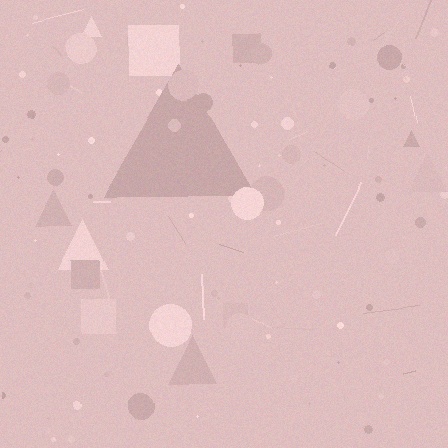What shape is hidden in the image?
A triangle is hidden in the image.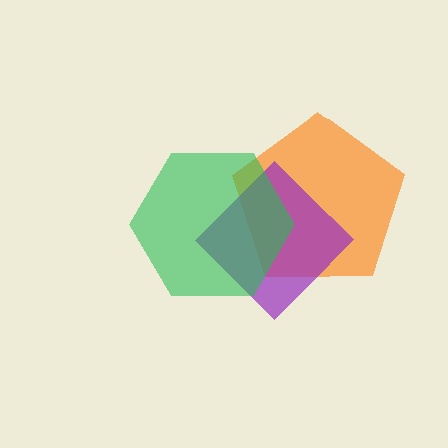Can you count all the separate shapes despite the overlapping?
Yes, there are 3 separate shapes.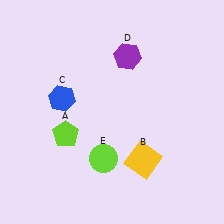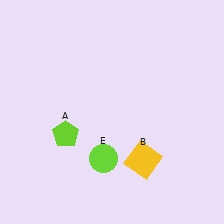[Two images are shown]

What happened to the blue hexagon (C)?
The blue hexagon (C) was removed in Image 2. It was in the top-left area of Image 1.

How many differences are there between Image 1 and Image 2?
There are 2 differences between the two images.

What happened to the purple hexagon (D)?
The purple hexagon (D) was removed in Image 2. It was in the top-right area of Image 1.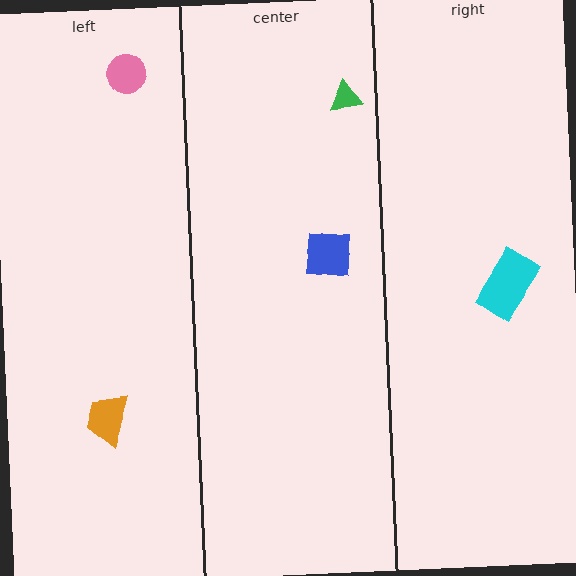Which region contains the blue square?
The center region.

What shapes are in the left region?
The orange trapezoid, the pink circle.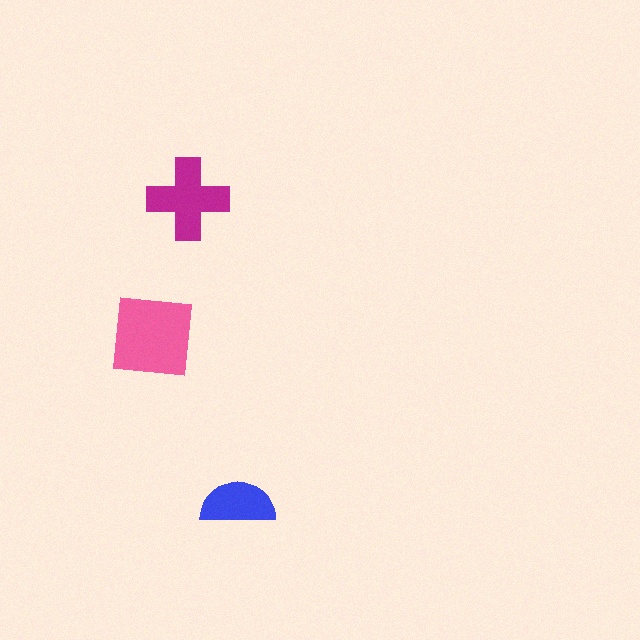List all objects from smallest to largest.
The blue semicircle, the magenta cross, the pink square.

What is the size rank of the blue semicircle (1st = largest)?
3rd.